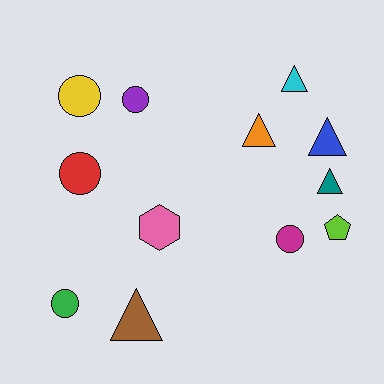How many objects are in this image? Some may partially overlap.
There are 12 objects.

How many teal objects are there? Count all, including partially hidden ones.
There is 1 teal object.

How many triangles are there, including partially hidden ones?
There are 5 triangles.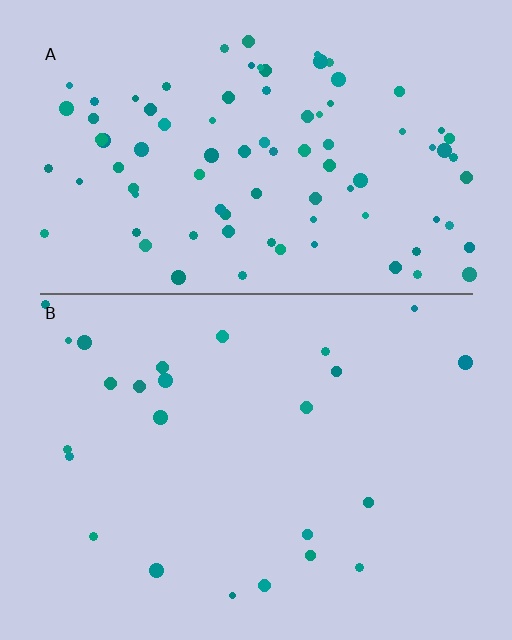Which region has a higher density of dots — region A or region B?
A (the top).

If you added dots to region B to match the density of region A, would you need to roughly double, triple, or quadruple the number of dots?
Approximately quadruple.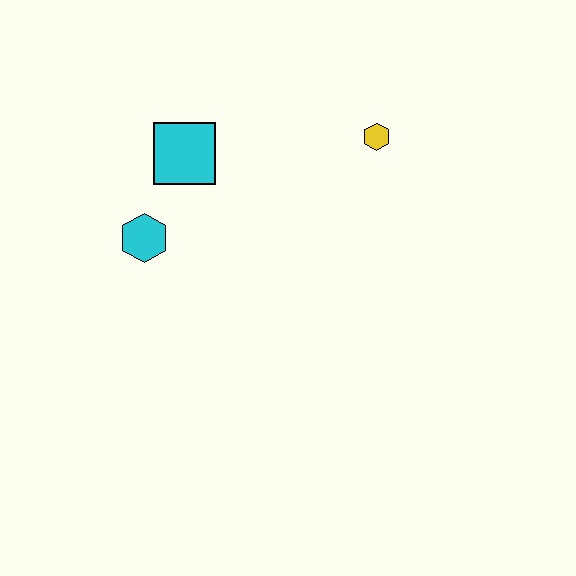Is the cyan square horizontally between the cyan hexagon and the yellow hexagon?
Yes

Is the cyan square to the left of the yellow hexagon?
Yes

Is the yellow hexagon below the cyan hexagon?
No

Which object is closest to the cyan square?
The cyan hexagon is closest to the cyan square.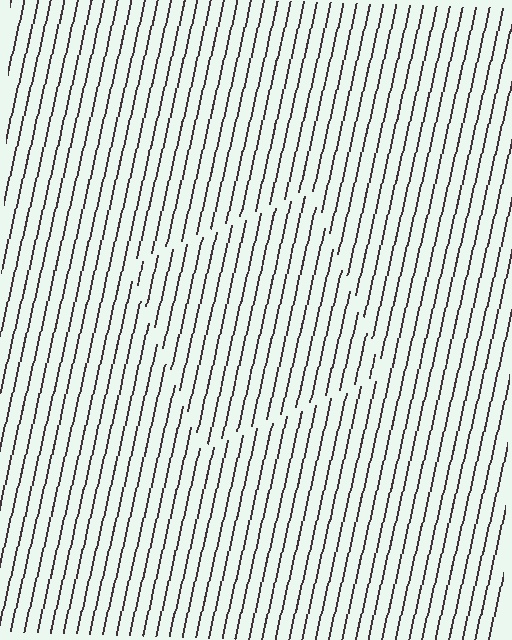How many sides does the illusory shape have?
4 sides — the line-ends trace a square.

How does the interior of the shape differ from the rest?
The interior of the shape contains the same grating, shifted by half a period — the contour is defined by the phase discontinuity where line-ends from the inner and outer gratings abut.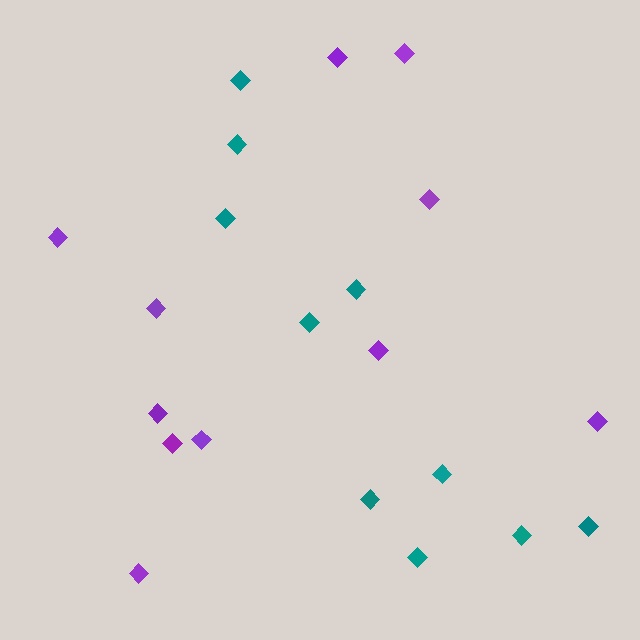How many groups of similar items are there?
There are 2 groups: one group of purple diamonds (11) and one group of teal diamonds (10).